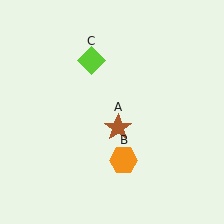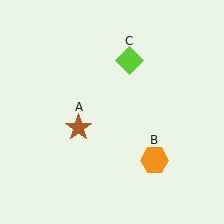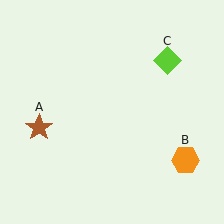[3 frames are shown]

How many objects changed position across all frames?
3 objects changed position: brown star (object A), orange hexagon (object B), lime diamond (object C).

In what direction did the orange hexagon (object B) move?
The orange hexagon (object B) moved right.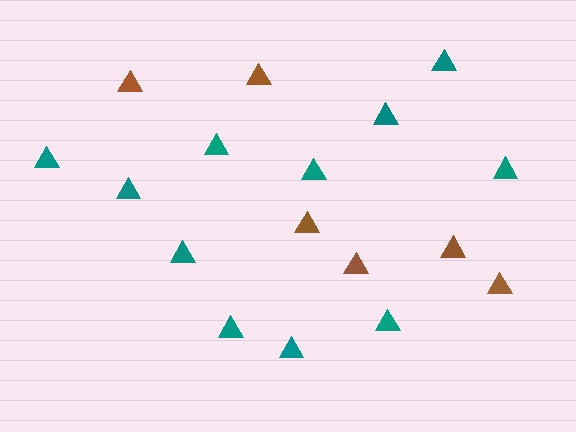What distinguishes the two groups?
There are 2 groups: one group of brown triangles (6) and one group of teal triangles (11).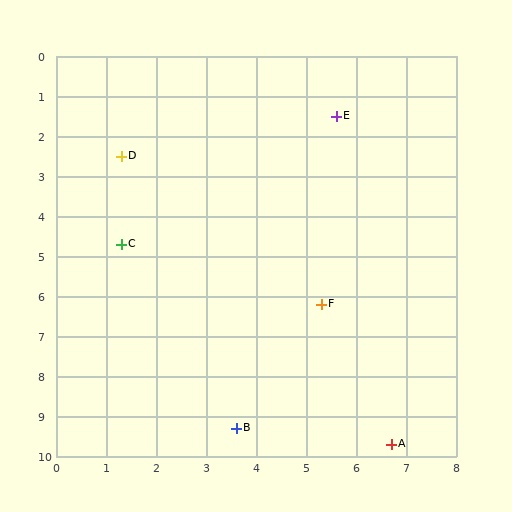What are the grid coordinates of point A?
Point A is at approximately (6.7, 9.7).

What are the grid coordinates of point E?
Point E is at approximately (5.6, 1.5).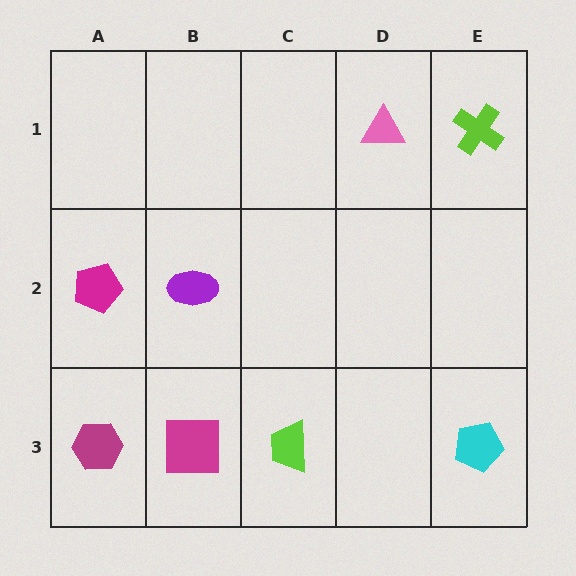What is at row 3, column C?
A lime trapezoid.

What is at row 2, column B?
A purple ellipse.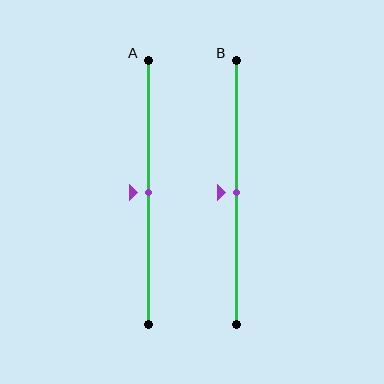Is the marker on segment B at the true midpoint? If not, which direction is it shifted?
Yes, the marker on segment B is at the true midpoint.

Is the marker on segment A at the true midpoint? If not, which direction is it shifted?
Yes, the marker on segment A is at the true midpoint.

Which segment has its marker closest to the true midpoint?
Segment A has its marker closest to the true midpoint.